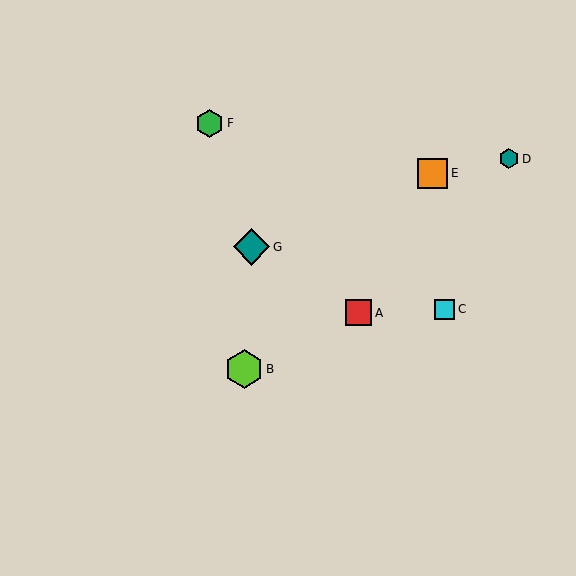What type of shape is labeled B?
Shape B is a lime hexagon.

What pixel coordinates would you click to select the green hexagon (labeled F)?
Click at (210, 123) to select the green hexagon F.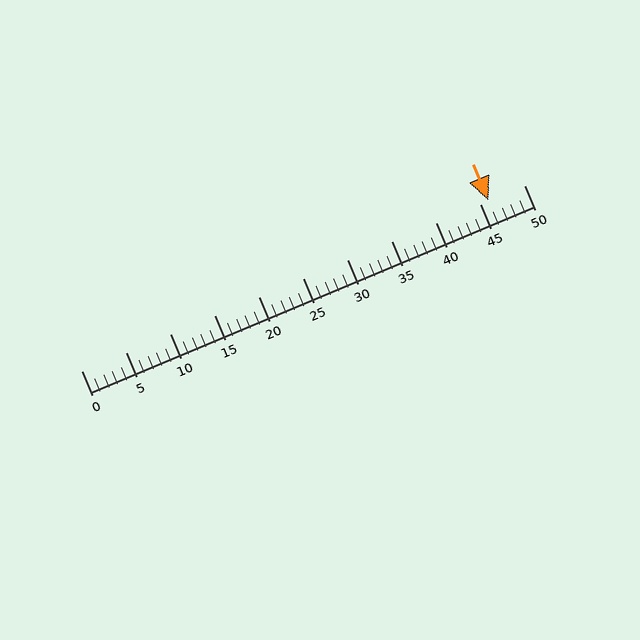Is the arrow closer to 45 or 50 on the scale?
The arrow is closer to 45.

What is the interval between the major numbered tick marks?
The major tick marks are spaced 5 units apart.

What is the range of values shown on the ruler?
The ruler shows values from 0 to 50.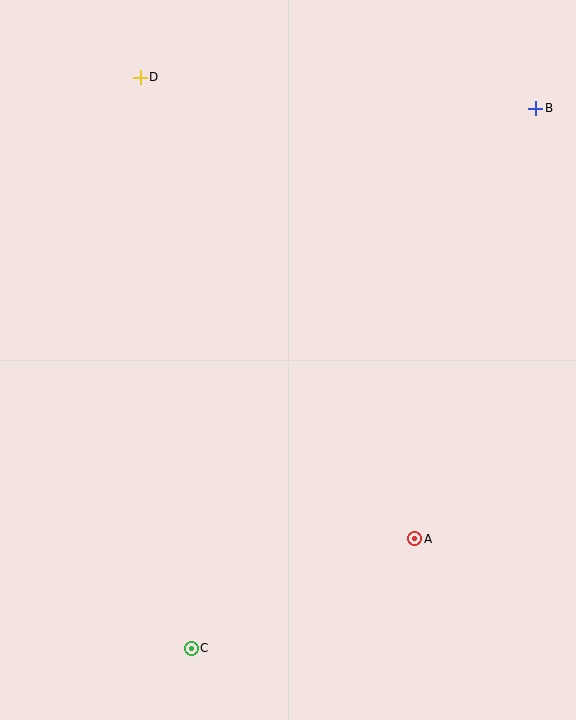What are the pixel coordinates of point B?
Point B is at (536, 108).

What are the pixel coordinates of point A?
Point A is at (415, 539).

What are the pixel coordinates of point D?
Point D is at (140, 77).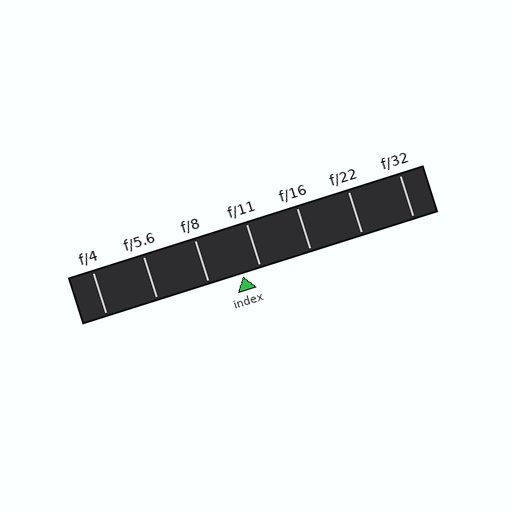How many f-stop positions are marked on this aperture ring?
There are 7 f-stop positions marked.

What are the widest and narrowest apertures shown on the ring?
The widest aperture shown is f/4 and the narrowest is f/32.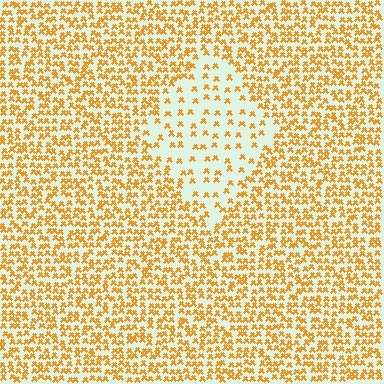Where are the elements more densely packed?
The elements are more densely packed outside the diamond boundary.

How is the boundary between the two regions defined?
The boundary is defined by a change in element density (approximately 2.5x ratio). All elements are the same color, size, and shape.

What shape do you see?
I see a diamond.